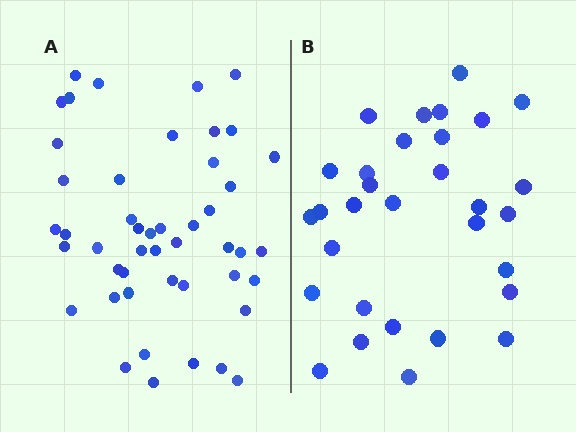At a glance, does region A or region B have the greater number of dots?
Region A (the left region) has more dots.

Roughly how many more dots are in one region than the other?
Region A has approximately 15 more dots than region B.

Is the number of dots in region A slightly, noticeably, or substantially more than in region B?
Region A has substantially more. The ratio is roughly 1.5 to 1.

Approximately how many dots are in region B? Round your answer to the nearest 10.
About 30 dots. (The exact count is 31, which rounds to 30.)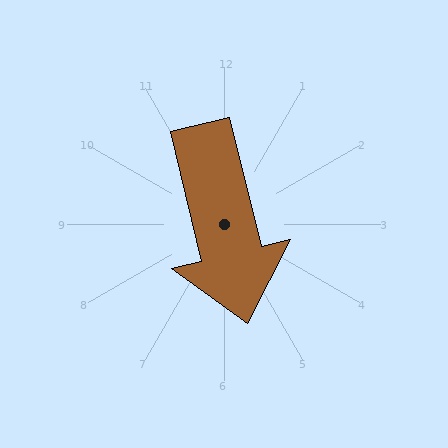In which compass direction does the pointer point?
South.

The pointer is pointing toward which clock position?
Roughly 6 o'clock.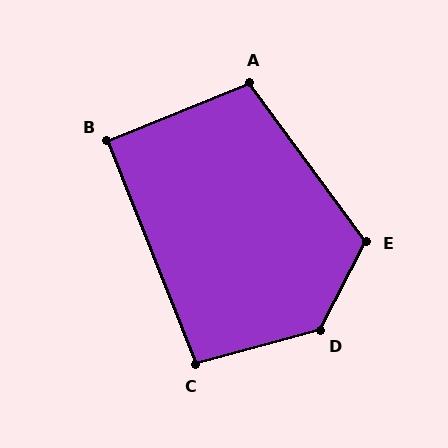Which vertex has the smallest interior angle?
B, at approximately 91 degrees.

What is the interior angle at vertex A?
Approximately 104 degrees (obtuse).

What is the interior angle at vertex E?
Approximately 116 degrees (obtuse).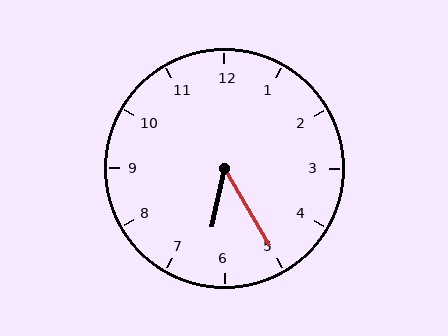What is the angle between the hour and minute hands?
Approximately 42 degrees.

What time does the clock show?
6:25.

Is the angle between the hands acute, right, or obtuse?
It is acute.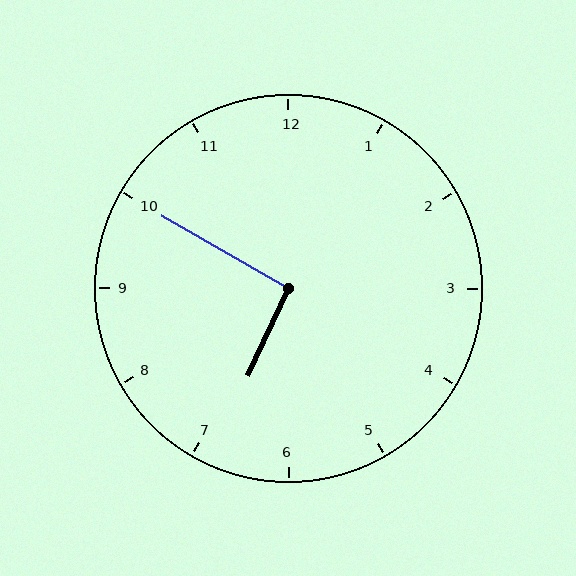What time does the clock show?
6:50.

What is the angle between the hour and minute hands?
Approximately 95 degrees.